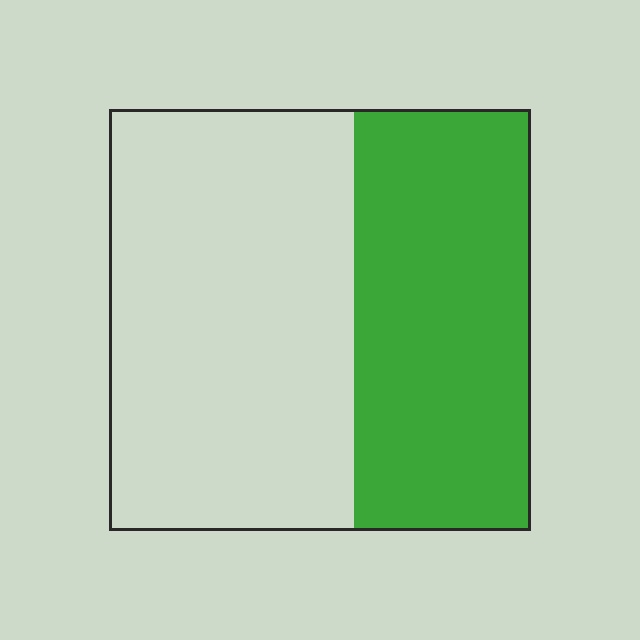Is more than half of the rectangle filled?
No.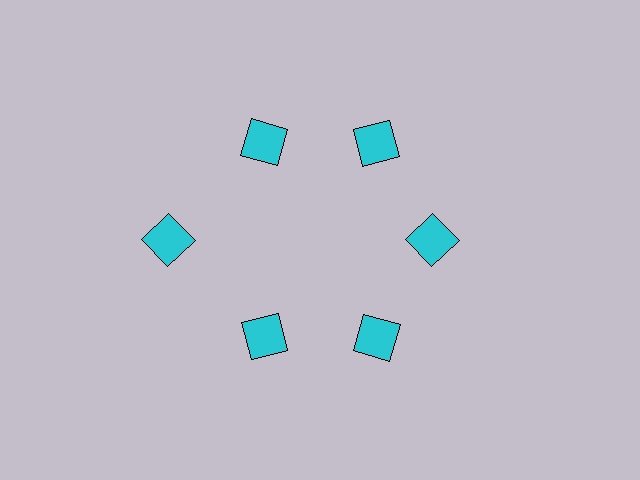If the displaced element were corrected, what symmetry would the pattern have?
It would have 6-fold rotational symmetry — the pattern would map onto itself every 60 degrees.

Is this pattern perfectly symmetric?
No. The 6 cyan squares are arranged in a ring, but one element near the 9 o'clock position is pushed outward from the center, breaking the 6-fold rotational symmetry.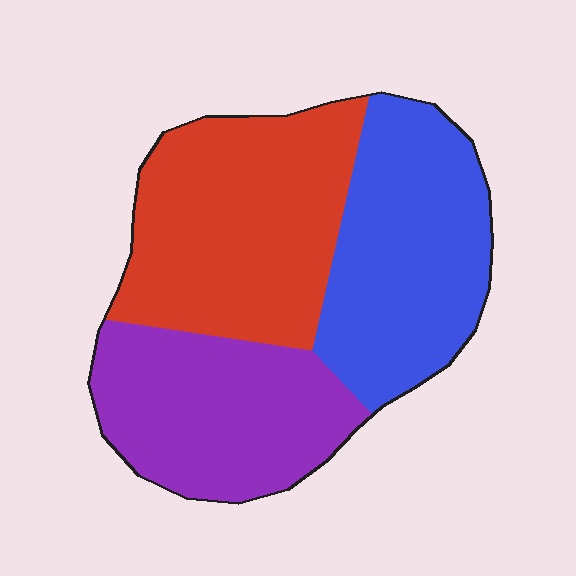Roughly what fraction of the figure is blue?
Blue covers 33% of the figure.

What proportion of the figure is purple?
Purple takes up about one third (1/3) of the figure.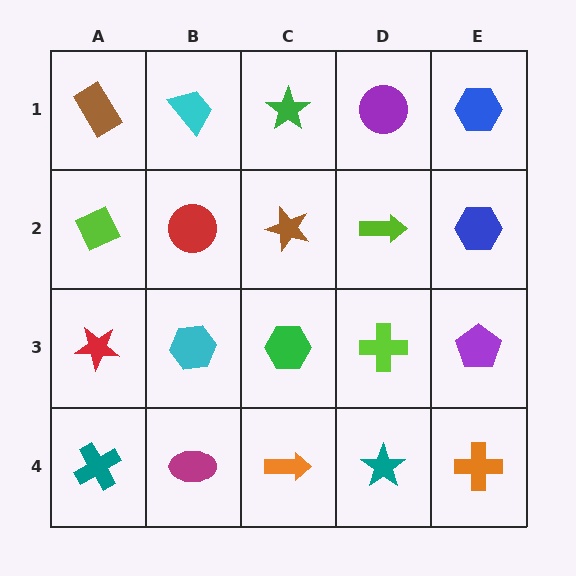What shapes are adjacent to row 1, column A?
A lime diamond (row 2, column A), a cyan trapezoid (row 1, column B).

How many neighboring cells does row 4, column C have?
3.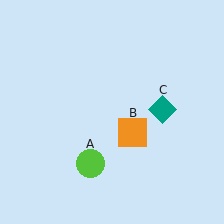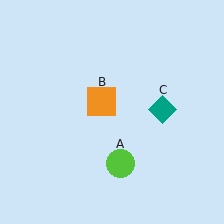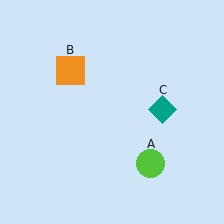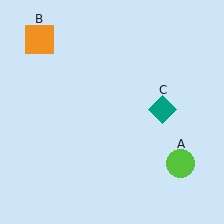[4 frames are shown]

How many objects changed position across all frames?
2 objects changed position: lime circle (object A), orange square (object B).